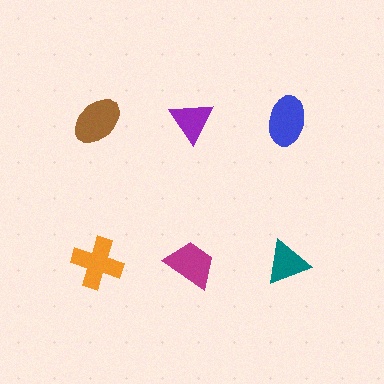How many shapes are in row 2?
3 shapes.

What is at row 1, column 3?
A blue ellipse.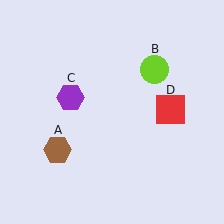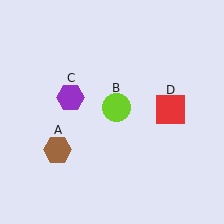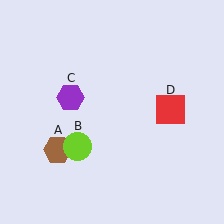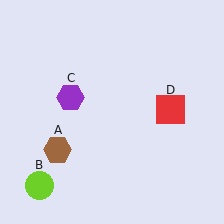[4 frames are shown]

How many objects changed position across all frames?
1 object changed position: lime circle (object B).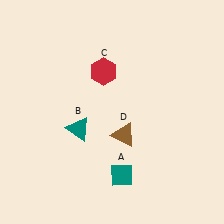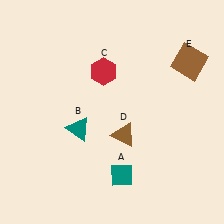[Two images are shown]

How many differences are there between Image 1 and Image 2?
There is 1 difference between the two images.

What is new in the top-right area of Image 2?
A brown square (E) was added in the top-right area of Image 2.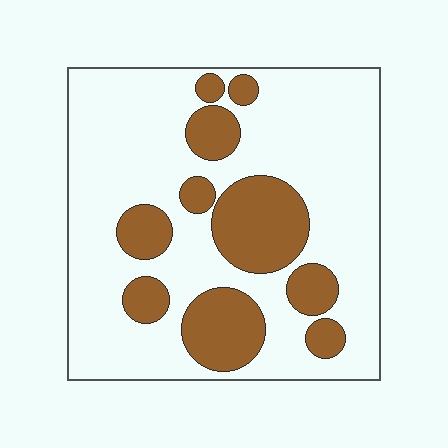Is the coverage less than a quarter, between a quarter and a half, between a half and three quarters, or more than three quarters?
Between a quarter and a half.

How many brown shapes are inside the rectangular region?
10.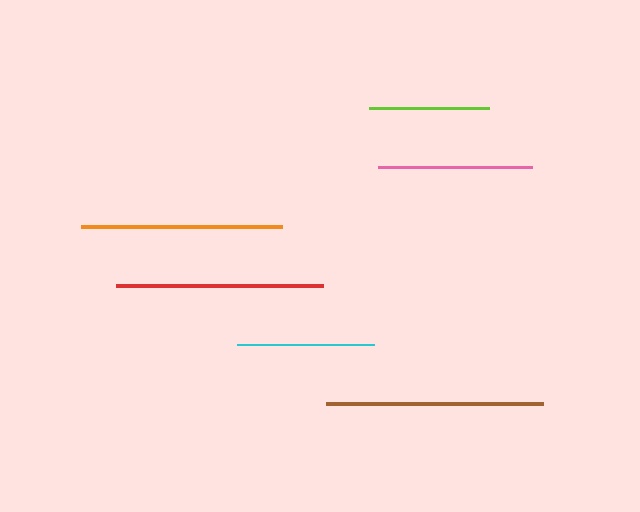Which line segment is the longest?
The brown line is the longest at approximately 218 pixels.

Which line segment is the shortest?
The lime line is the shortest at approximately 120 pixels.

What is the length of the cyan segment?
The cyan segment is approximately 136 pixels long.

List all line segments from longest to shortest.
From longest to shortest: brown, red, orange, pink, cyan, lime.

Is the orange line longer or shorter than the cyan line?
The orange line is longer than the cyan line.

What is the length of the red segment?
The red segment is approximately 207 pixels long.